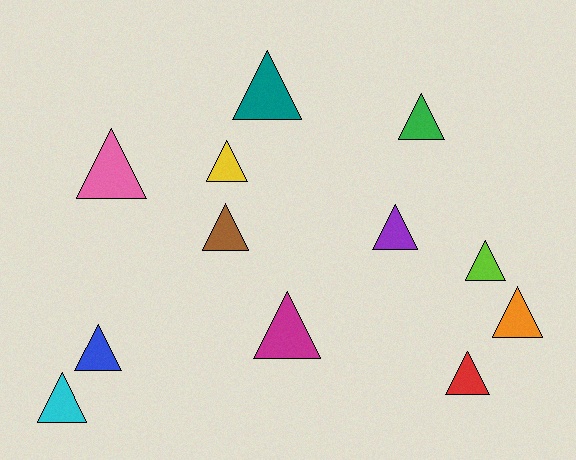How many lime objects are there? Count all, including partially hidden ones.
There is 1 lime object.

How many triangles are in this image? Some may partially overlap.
There are 12 triangles.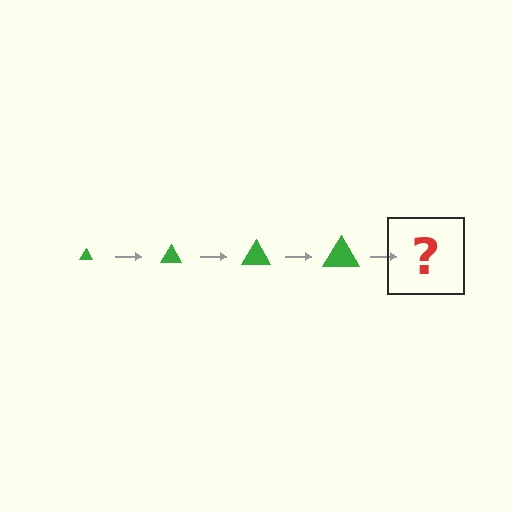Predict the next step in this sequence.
The next step is a green triangle, larger than the previous one.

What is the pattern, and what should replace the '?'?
The pattern is that the triangle gets progressively larger each step. The '?' should be a green triangle, larger than the previous one.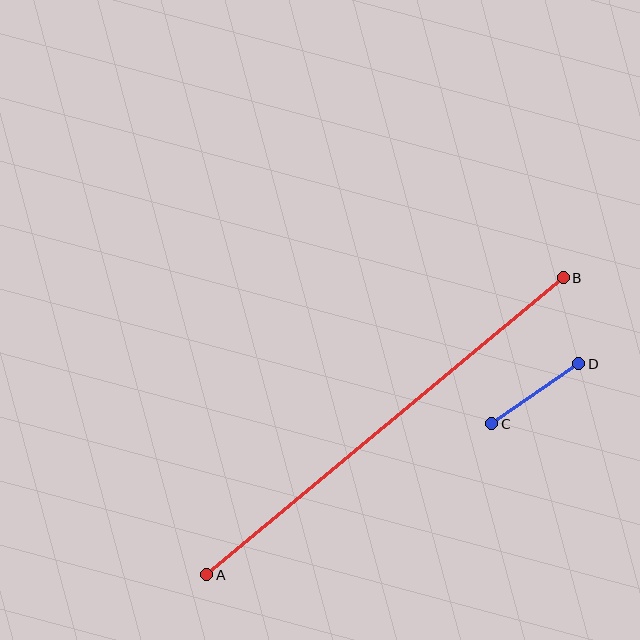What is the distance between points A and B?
The distance is approximately 464 pixels.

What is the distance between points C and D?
The distance is approximately 106 pixels.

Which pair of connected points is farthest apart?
Points A and B are farthest apart.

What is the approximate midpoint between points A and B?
The midpoint is at approximately (385, 426) pixels.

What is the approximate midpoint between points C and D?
The midpoint is at approximately (535, 394) pixels.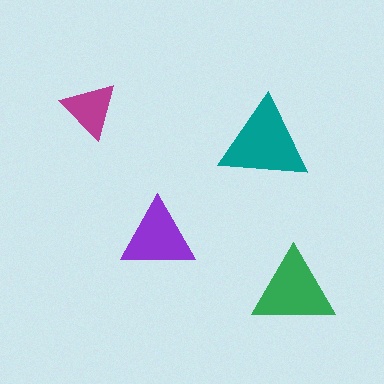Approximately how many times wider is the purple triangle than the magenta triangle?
About 1.5 times wider.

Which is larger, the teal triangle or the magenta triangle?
The teal one.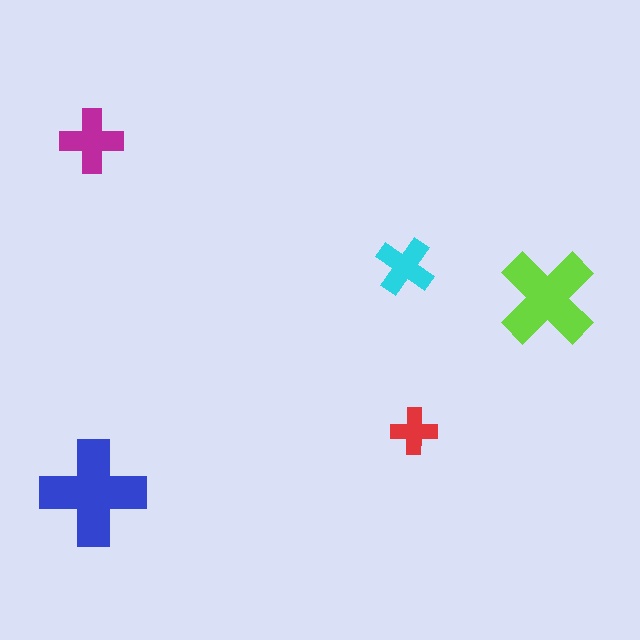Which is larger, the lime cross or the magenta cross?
The lime one.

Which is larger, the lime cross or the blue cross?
The blue one.